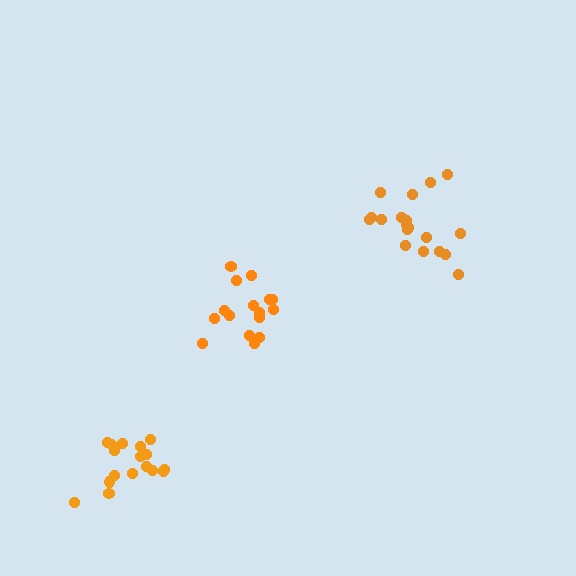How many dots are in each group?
Group 1: 16 dots, Group 2: 20 dots, Group 3: 17 dots (53 total).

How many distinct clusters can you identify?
There are 3 distinct clusters.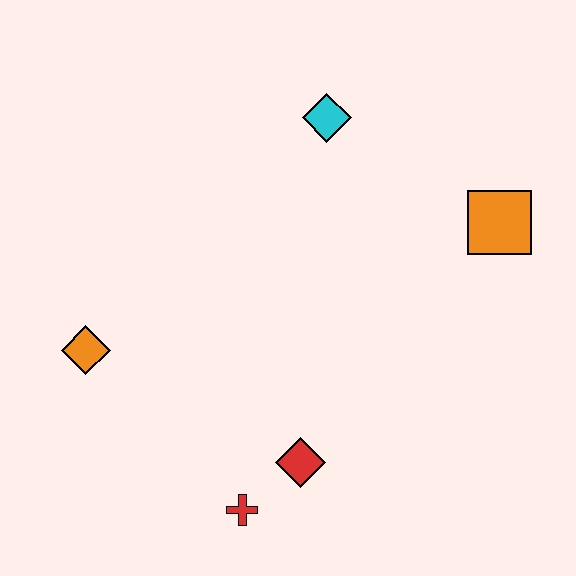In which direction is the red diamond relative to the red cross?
The red diamond is to the right of the red cross.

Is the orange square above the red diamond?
Yes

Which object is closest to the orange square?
The cyan diamond is closest to the orange square.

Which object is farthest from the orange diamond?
The orange square is farthest from the orange diamond.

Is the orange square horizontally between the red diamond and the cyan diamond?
No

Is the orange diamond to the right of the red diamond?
No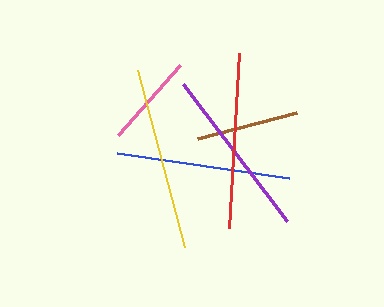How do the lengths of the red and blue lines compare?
The red and blue lines are approximately the same length.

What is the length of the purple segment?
The purple segment is approximately 172 pixels long.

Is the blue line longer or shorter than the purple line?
The blue line is longer than the purple line.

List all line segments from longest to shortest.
From longest to shortest: yellow, red, blue, purple, brown, pink.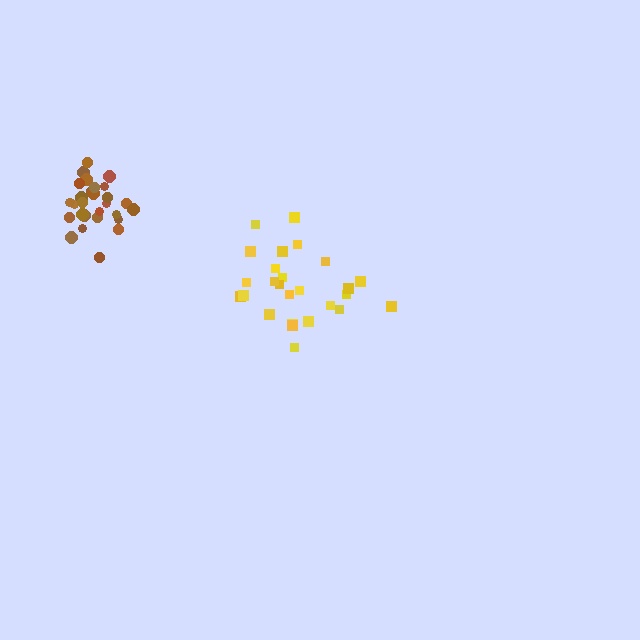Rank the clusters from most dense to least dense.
brown, yellow.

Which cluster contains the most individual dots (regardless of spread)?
Brown (29).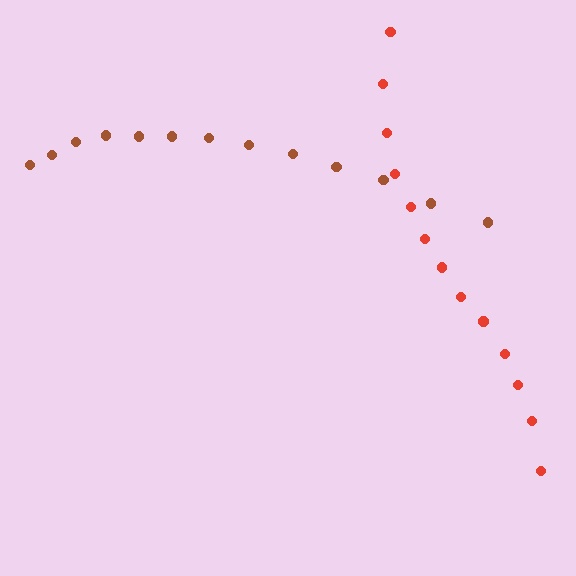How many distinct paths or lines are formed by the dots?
There are 2 distinct paths.